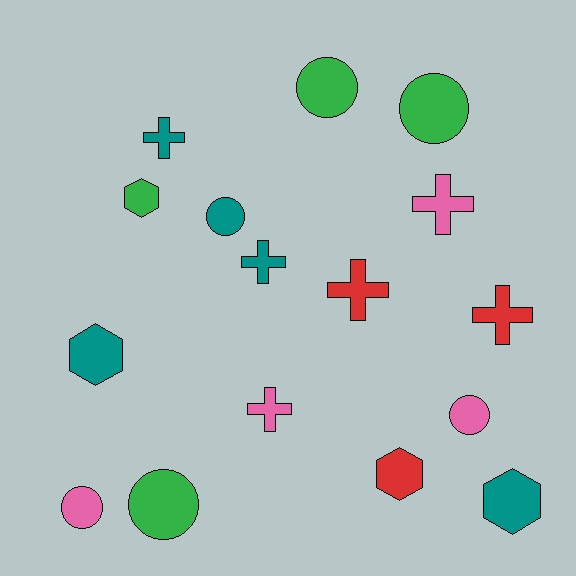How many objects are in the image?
There are 16 objects.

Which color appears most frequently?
Teal, with 5 objects.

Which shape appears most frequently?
Circle, with 6 objects.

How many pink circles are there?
There are 2 pink circles.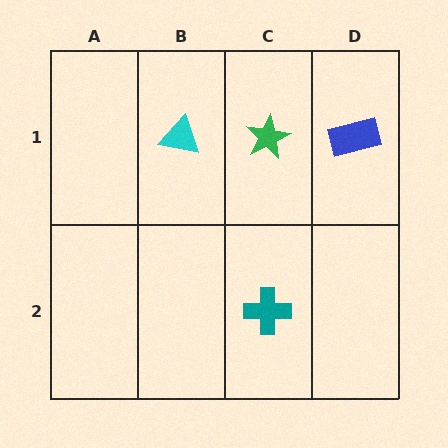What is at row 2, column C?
A teal cross.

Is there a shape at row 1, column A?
No, that cell is empty.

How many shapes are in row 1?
3 shapes.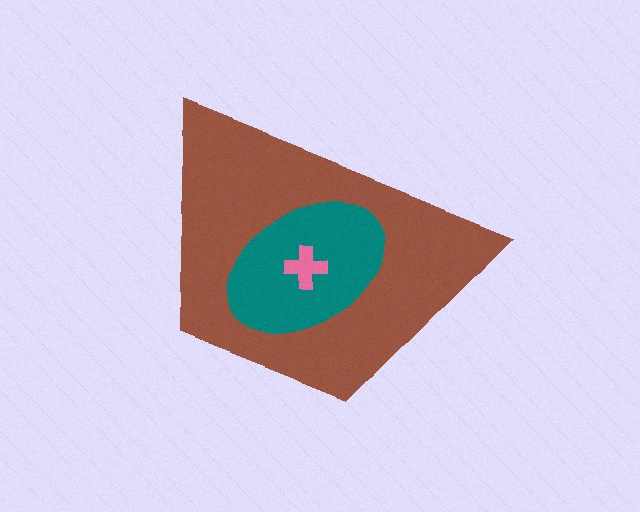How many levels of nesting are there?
3.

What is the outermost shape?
The brown trapezoid.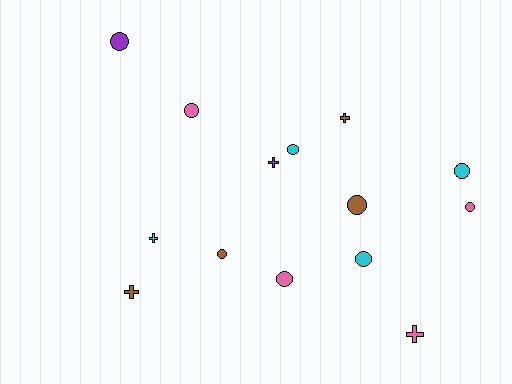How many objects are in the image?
There are 14 objects.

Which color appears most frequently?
Cyan, with 4 objects.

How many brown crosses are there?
There are 2 brown crosses.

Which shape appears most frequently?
Circle, with 9 objects.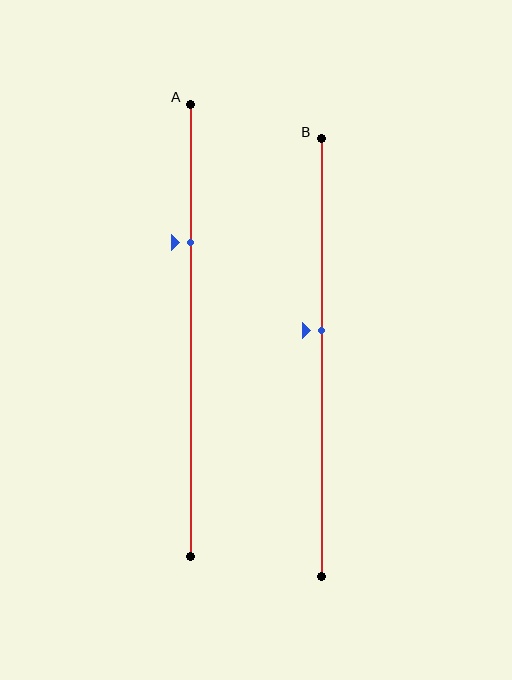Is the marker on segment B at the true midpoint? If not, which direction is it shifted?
No, the marker on segment B is shifted upward by about 6% of the segment length.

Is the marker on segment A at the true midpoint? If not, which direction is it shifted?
No, the marker on segment A is shifted upward by about 19% of the segment length.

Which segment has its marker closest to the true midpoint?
Segment B has its marker closest to the true midpoint.